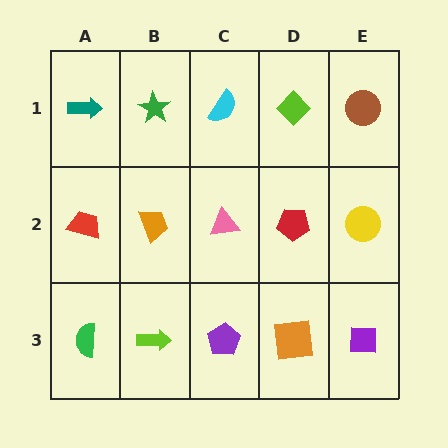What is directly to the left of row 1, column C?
A green star.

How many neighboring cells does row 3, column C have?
3.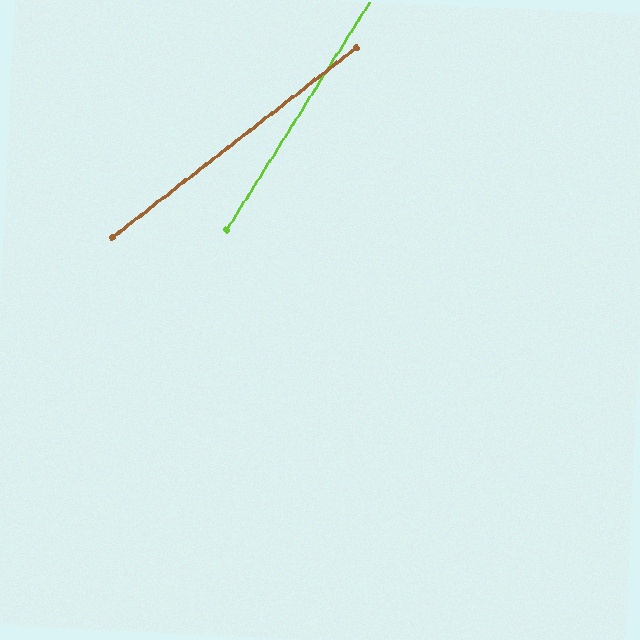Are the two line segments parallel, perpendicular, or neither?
Neither parallel nor perpendicular — they differ by about 20°.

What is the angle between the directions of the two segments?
Approximately 20 degrees.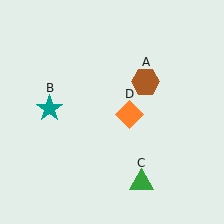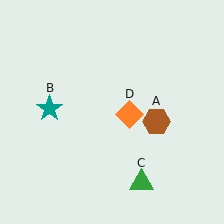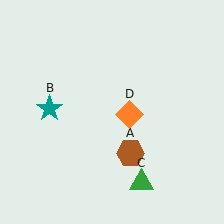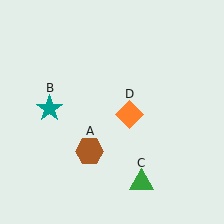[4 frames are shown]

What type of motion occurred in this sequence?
The brown hexagon (object A) rotated clockwise around the center of the scene.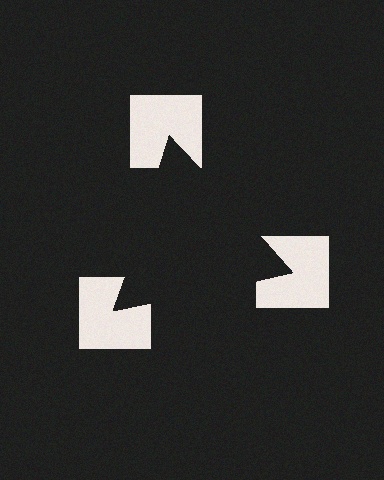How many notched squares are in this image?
There are 3 — one at each vertex of the illusory triangle.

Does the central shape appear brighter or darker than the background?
It typically appears slightly darker than the background, even though no actual brightness change is drawn.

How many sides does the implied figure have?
3 sides.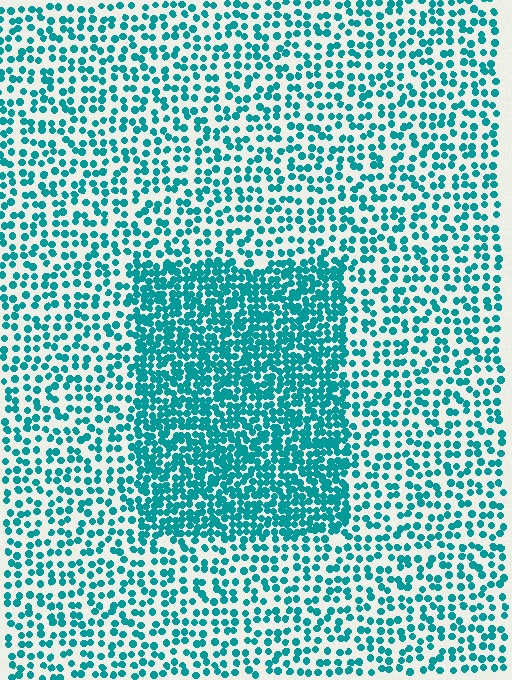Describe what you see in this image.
The image contains small teal elements arranged at two different densities. A rectangle-shaped region is visible where the elements are more densely packed than the surrounding area.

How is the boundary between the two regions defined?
The boundary is defined by a change in element density (approximately 2.1x ratio). All elements are the same color, size, and shape.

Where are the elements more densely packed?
The elements are more densely packed inside the rectangle boundary.